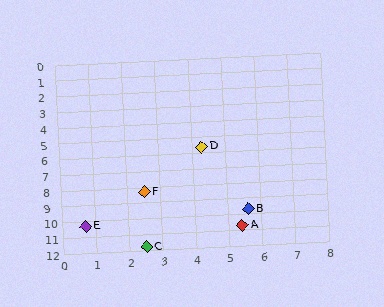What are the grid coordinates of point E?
Point E is at approximately (0.7, 10.3).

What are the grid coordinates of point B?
Point B is at approximately (5.6, 9.7).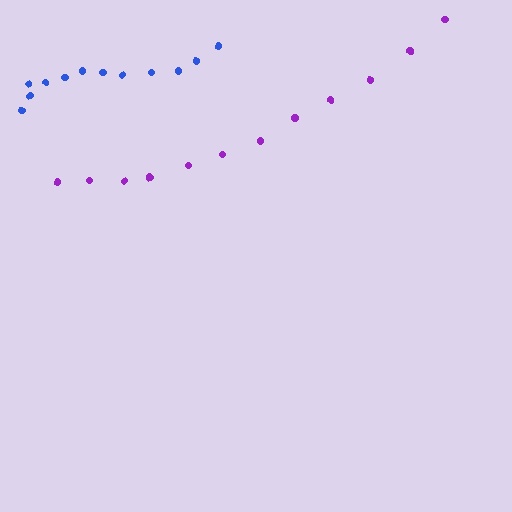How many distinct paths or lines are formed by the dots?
There are 2 distinct paths.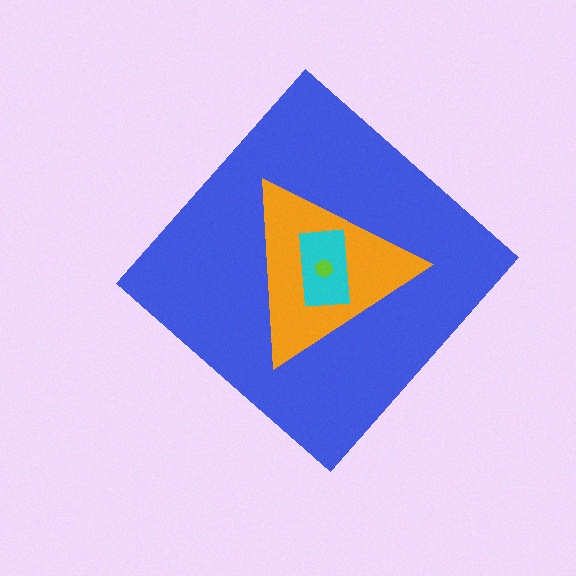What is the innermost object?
The lime hexagon.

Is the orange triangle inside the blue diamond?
Yes.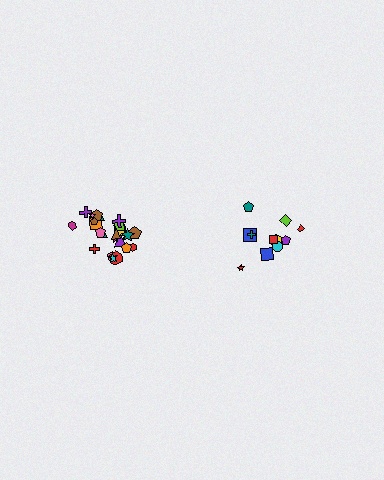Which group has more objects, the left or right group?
The left group.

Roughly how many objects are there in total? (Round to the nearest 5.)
Roughly 35 objects in total.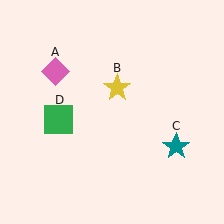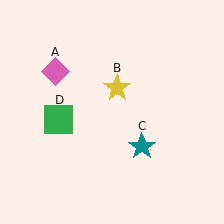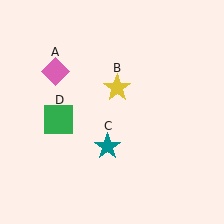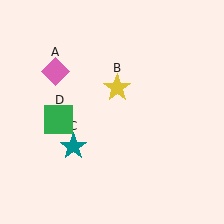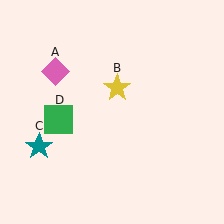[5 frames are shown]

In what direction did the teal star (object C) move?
The teal star (object C) moved left.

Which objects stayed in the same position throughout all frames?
Pink diamond (object A) and yellow star (object B) and green square (object D) remained stationary.